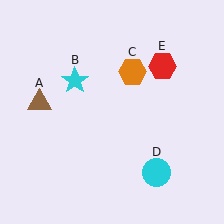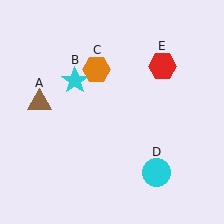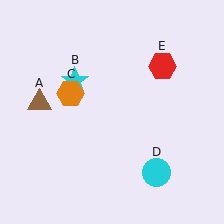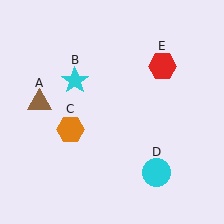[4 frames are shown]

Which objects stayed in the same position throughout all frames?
Brown triangle (object A) and cyan star (object B) and cyan circle (object D) and red hexagon (object E) remained stationary.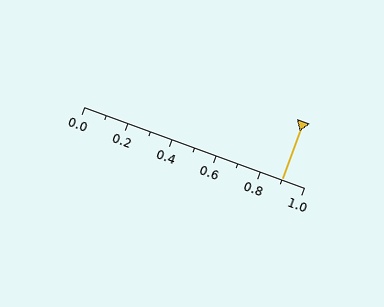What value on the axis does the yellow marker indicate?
The marker indicates approximately 0.9.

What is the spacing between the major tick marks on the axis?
The major ticks are spaced 0.2 apart.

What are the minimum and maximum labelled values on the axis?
The axis runs from 0.0 to 1.0.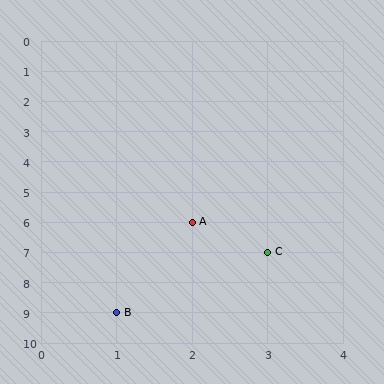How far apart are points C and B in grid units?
Points C and B are 2 columns and 2 rows apart (about 2.8 grid units diagonally).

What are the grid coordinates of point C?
Point C is at grid coordinates (3, 7).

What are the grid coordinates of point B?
Point B is at grid coordinates (1, 9).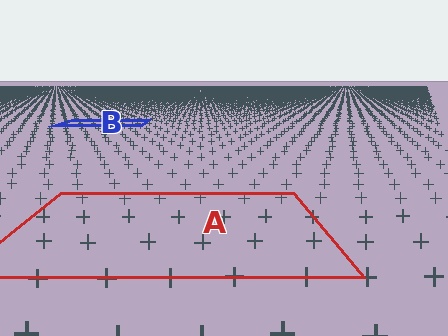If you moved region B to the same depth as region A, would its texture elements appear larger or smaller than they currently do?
They would appear larger. At a closer depth, the same texture elements are projected at a bigger on-screen size.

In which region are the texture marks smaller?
The texture marks are smaller in region B, because it is farther away.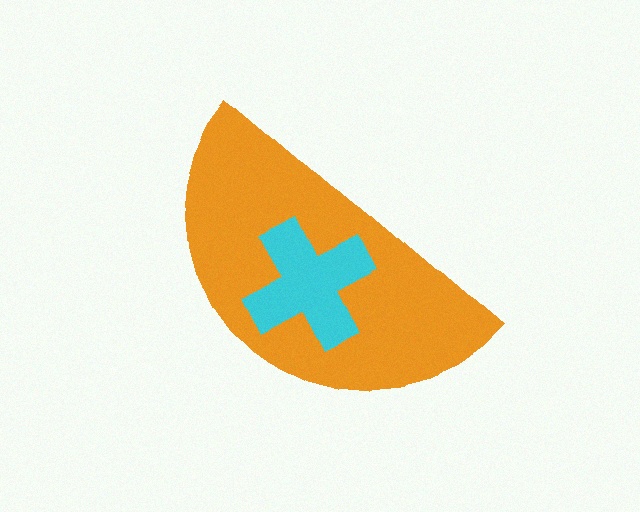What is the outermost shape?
The orange semicircle.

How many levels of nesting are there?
2.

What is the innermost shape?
The cyan cross.